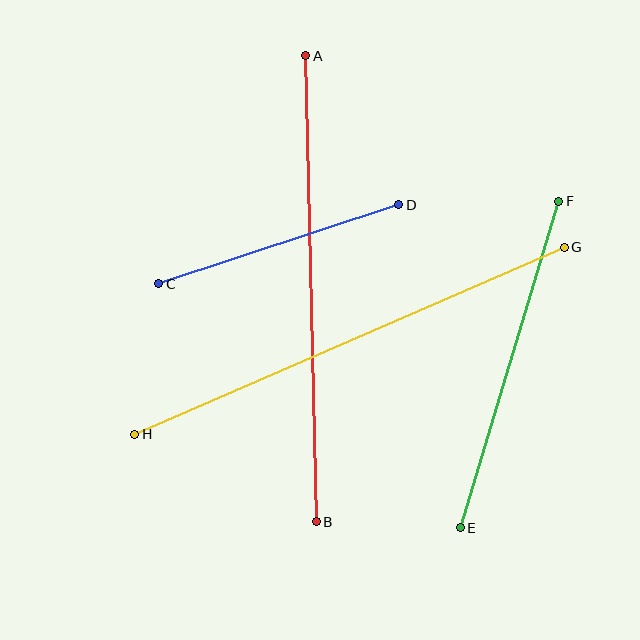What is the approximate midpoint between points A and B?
The midpoint is at approximately (311, 289) pixels.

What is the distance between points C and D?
The distance is approximately 253 pixels.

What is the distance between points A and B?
The distance is approximately 466 pixels.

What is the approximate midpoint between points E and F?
The midpoint is at approximately (510, 364) pixels.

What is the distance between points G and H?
The distance is approximately 469 pixels.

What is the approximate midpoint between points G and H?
The midpoint is at approximately (349, 341) pixels.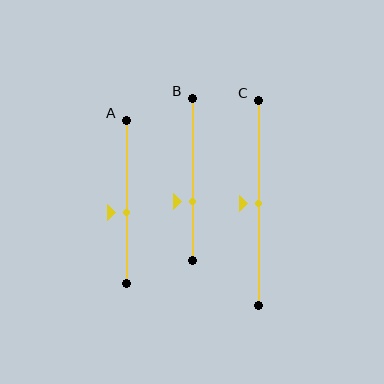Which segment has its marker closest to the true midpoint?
Segment C has its marker closest to the true midpoint.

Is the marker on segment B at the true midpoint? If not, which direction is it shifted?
No, the marker on segment B is shifted downward by about 14% of the segment length.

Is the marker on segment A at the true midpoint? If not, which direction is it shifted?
No, the marker on segment A is shifted downward by about 7% of the segment length.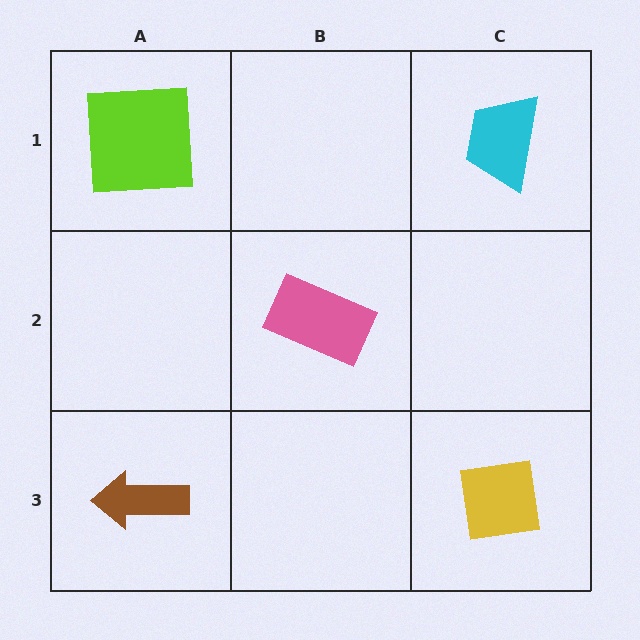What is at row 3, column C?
A yellow square.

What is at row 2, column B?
A pink rectangle.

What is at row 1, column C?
A cyan trapezoid.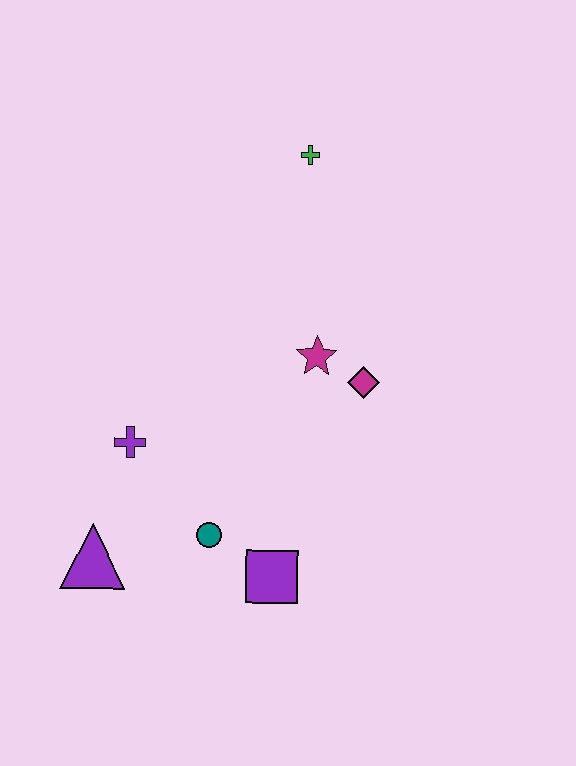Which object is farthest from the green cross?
The purple triangle is farthest from the green cross.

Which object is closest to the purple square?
The teal circle is closest to the purple square.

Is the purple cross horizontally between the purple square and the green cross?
No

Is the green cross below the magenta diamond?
No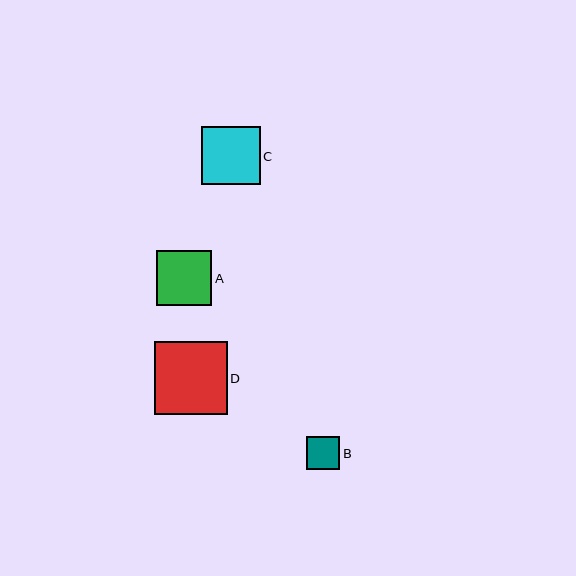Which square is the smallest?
Square B is the smallest with a size of approximately 33 pixels.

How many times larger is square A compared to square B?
Square A is approximately 1.7 times the size of square B.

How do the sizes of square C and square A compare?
Square C and square A are approximately the same size.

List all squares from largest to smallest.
From largest to smallest: D, C, A, B.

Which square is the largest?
Square D is the largest with a size of approximately 73 pixels.